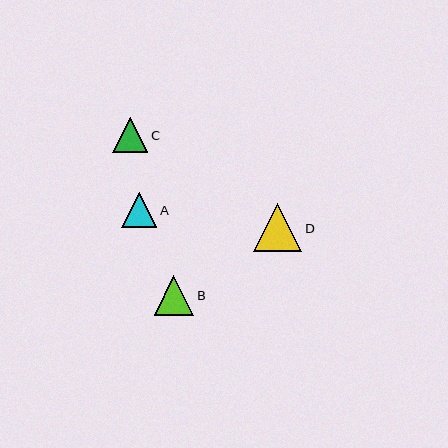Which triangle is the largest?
Triangle D is the largest with a size of approximately 48 pixels.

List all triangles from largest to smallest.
From largest to smallest: D, B, A, C.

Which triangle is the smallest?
Triangle C is the smallest with a size of approximately 35 pixels.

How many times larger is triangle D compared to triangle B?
Triangle D is approximately 1.2 times the size of triangle B.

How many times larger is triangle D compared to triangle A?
Triangle D is approximately 1.4 times the size of triangle A.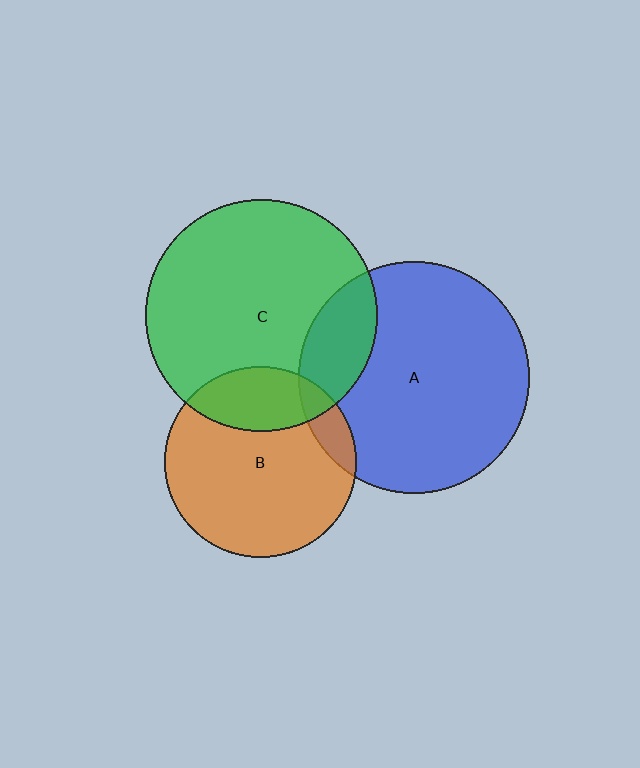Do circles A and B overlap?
Yes.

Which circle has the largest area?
Circle C (green).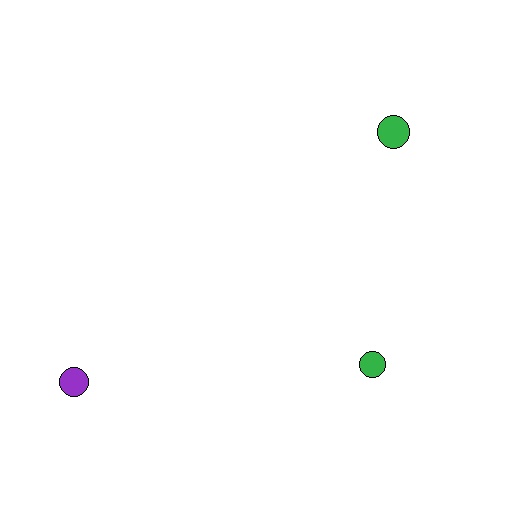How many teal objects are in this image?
There are no teal objects.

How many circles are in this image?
There are 3 circles.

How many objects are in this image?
There are 3 objects.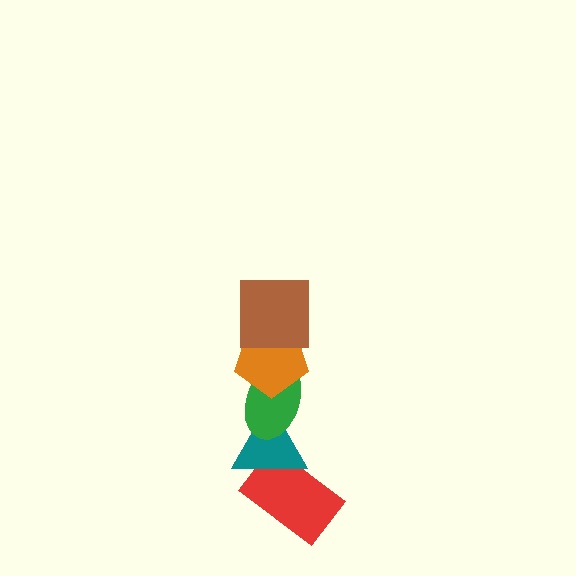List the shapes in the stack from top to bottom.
From top to bottom: the brown square, the orange pentagon, the green ellipse, the teal triangle, the red rectangle.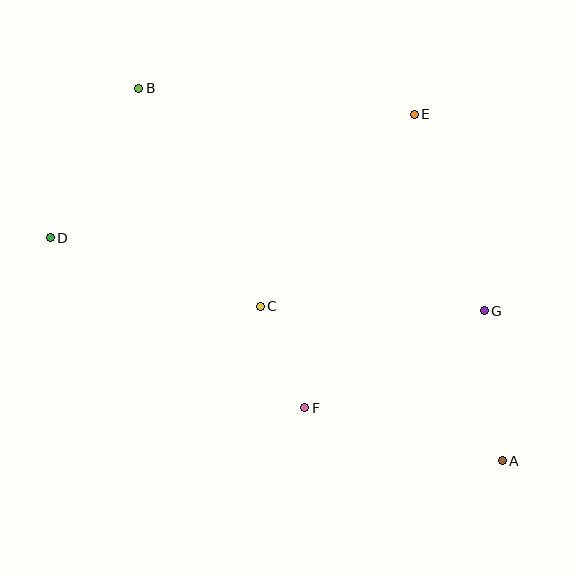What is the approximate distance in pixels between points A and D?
The distance between A and D is approximately 504 pixels.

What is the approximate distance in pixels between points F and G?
The distance between F and G is approximately 204 pixels.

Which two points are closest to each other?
Points C and F are closest to each other.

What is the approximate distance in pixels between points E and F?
The distance between E and F is approximately 313 pixels.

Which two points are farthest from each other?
Points A and B are farthest from each other.